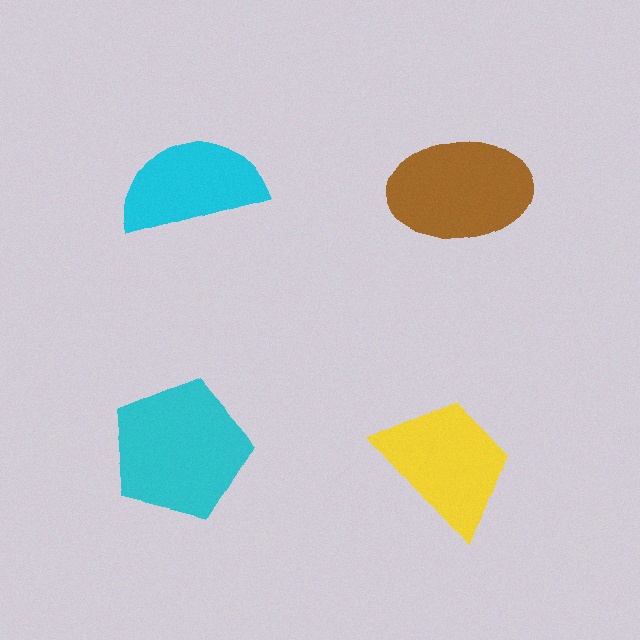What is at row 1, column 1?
A cyan semicircle.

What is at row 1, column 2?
A brown ellipse.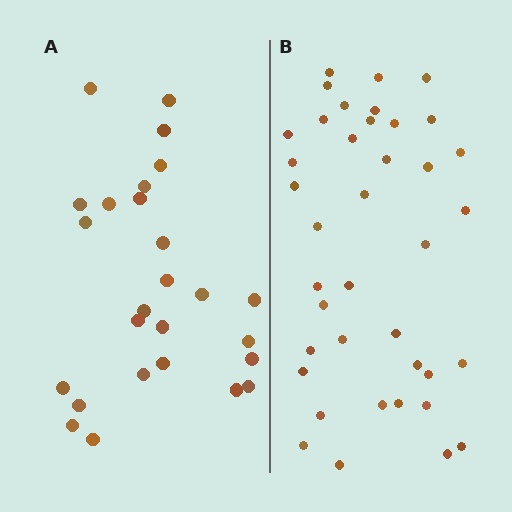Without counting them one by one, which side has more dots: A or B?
Region B (the right region) has more dots.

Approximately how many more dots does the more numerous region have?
Region B has approximately 15 more dots than region A.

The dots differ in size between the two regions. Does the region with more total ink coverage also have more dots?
No. Region A has more total ink coverage because its dots are larger, but region B actually contains more individual dots. Total area can be misleading — the number of items is what matters here.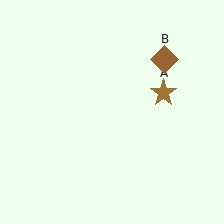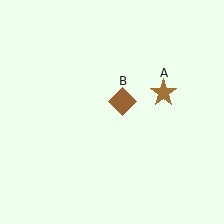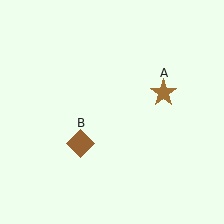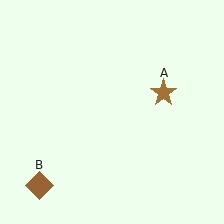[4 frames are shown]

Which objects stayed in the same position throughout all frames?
Brown star (object A) remained stationary.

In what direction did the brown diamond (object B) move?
The brown diamond (object B) moved down and to the left.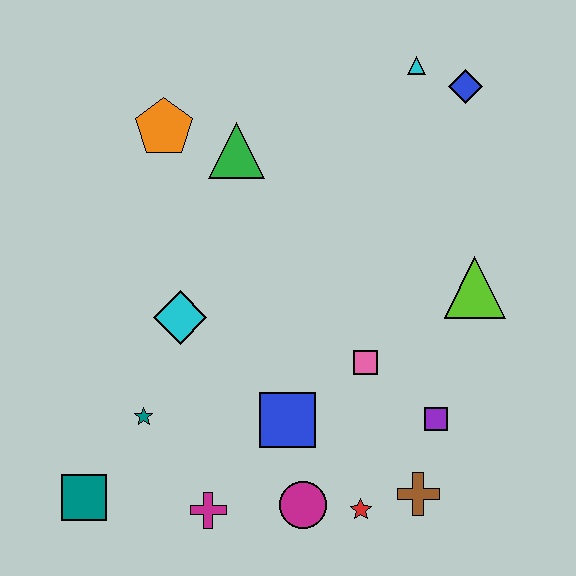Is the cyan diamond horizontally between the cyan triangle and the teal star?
Yes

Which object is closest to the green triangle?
The orange pentagon is closest to the green triangle.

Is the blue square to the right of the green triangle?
Yes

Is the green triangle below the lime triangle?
No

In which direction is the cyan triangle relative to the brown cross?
The cyan triangle is above the brown cross.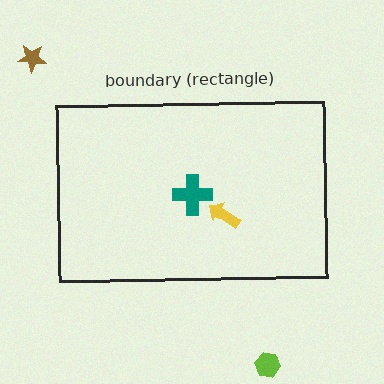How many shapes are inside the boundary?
2 inside, 2 outside.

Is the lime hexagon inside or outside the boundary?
Outside.